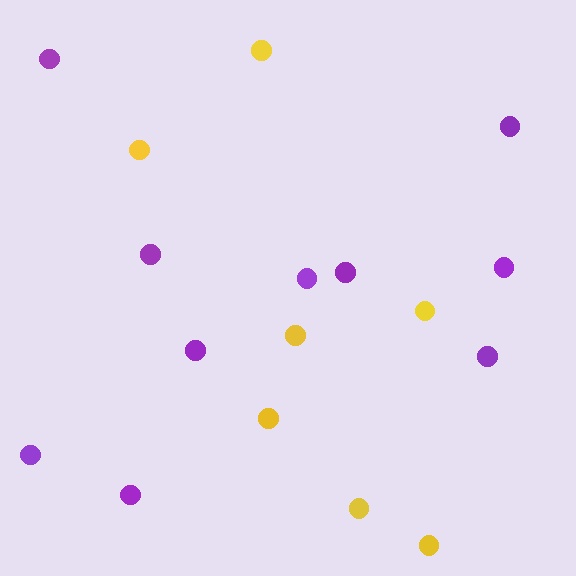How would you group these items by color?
There are 2 groups: one group of purple circles (10) and one group of yellow circles (7).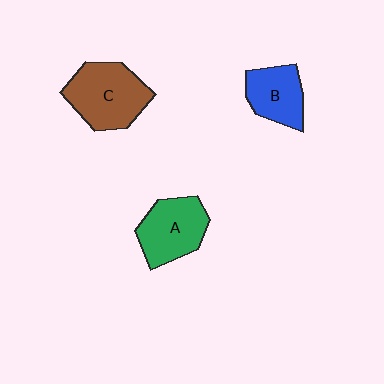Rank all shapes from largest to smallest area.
From largest to smallest: C (brown), A (green), B (blue).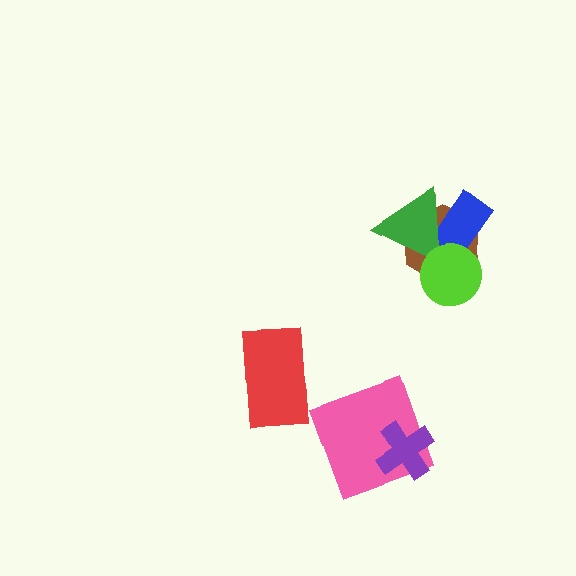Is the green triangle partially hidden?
Yes, it is partially covered by another shape.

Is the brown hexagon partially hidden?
Yes, it is partially covered by another shape.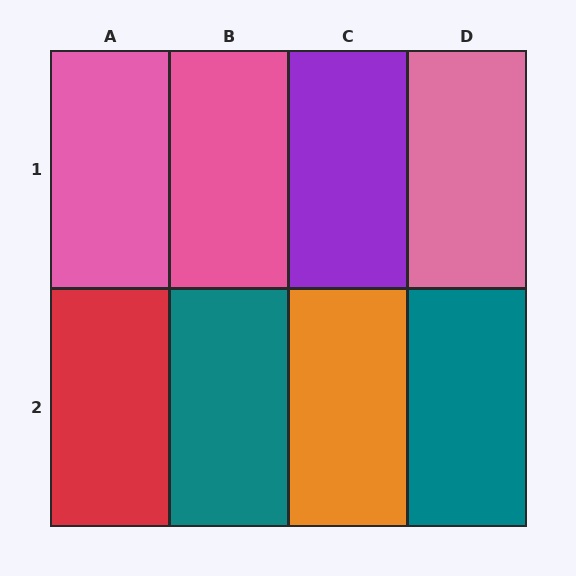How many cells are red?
1 cell is red.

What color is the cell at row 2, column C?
Orange.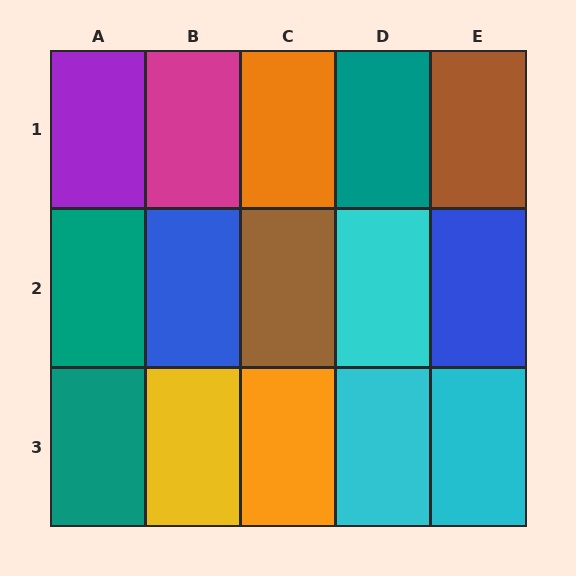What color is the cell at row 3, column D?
Cyan.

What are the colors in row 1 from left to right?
Purple, magenta, orange, teal, brown.